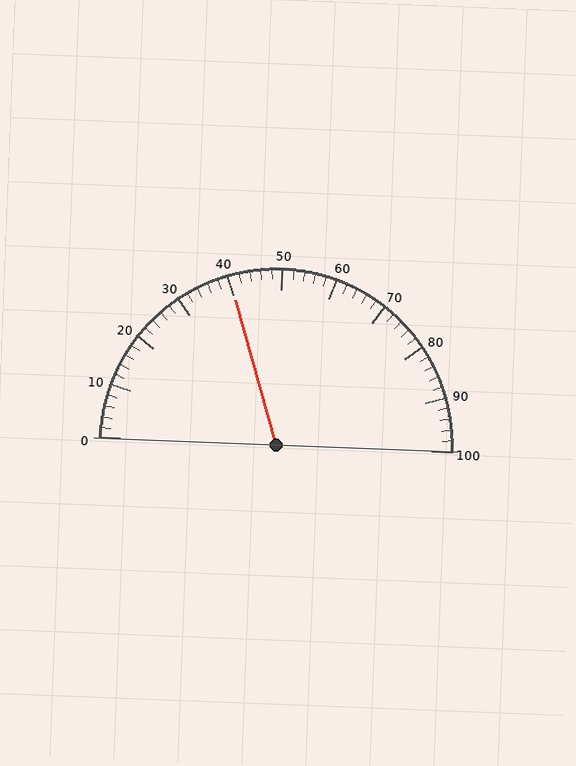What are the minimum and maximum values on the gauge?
The gauge ranges from 0 to 100.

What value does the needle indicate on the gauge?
The needle indicates approximately 40.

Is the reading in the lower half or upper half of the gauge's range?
The reading is in the lower half of the range (0 to 100).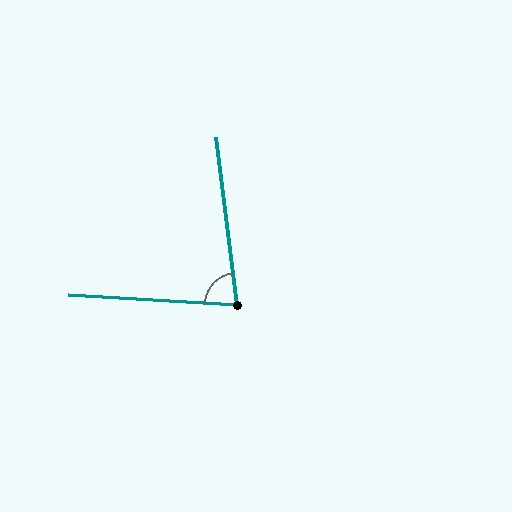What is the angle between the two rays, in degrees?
Approximately 80 degrees.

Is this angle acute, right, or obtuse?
It is acute.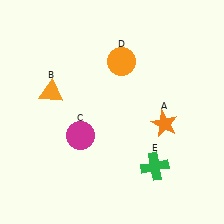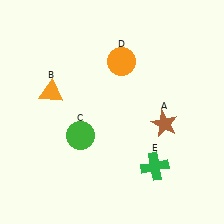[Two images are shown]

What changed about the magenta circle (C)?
In Image 1, C is magenta. In Image 2, it changed to green.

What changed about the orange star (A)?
In Image 1, A is orange. In Image 2, it changed to brown.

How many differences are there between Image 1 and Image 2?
There are 2 differences between the two images.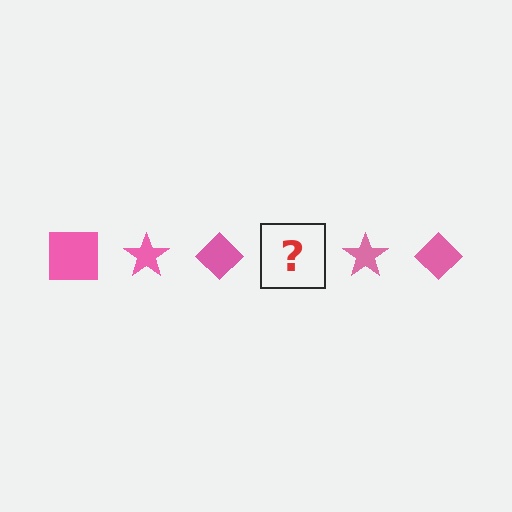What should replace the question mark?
The question mark should be replaced with a pink square.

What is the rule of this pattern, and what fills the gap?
The rule is that the pattern cycles through square, star, diamond shapes in pink. The gap should be filled with a pink square.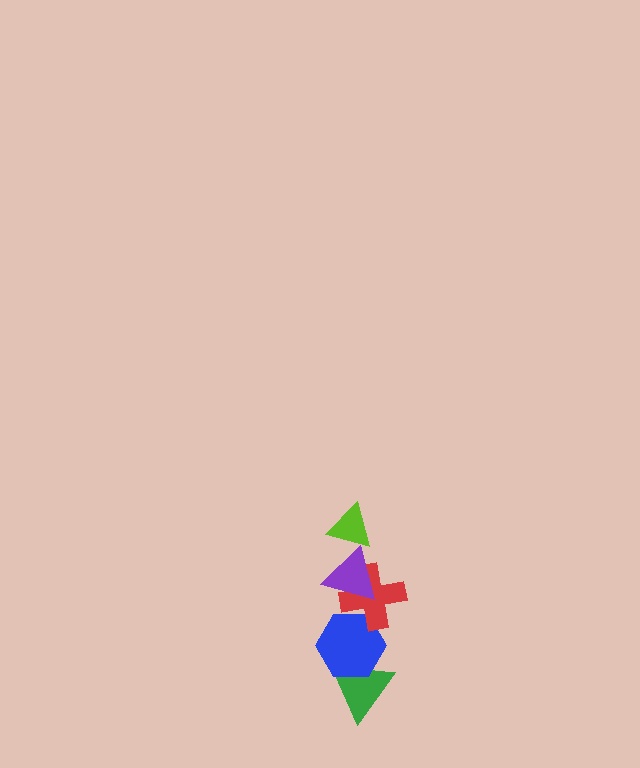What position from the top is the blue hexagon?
The blue hexagon is 4th from the top.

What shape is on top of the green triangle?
The blue hexagon is on top of the green triangle.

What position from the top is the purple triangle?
The purple triangle is 2nd from the top.